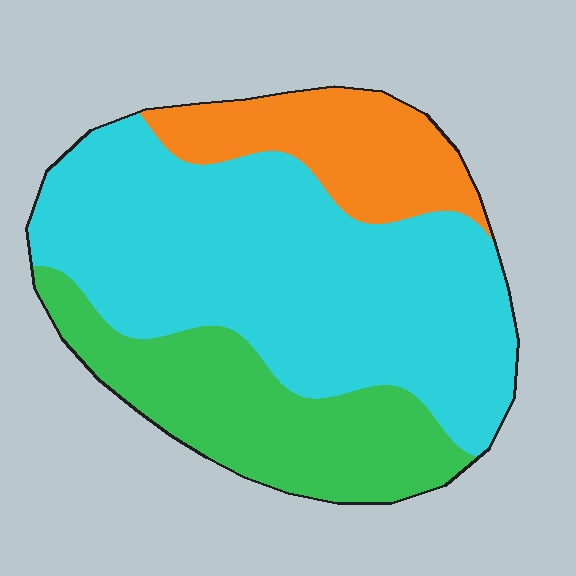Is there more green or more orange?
Green.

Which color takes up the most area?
Cyan, at roughly 55%.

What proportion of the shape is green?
Green takes up between a sixth and a third of the shape.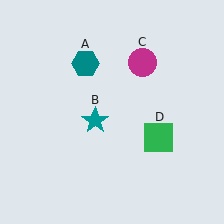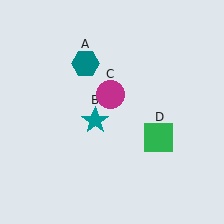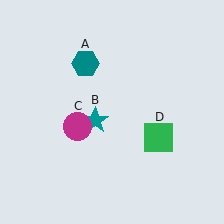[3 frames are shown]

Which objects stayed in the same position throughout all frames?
Teal hexagon (object A) and teal star (object B) and green square (object D) remained stationary.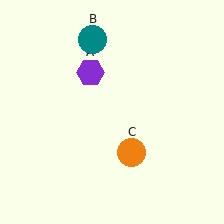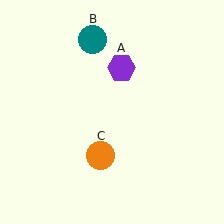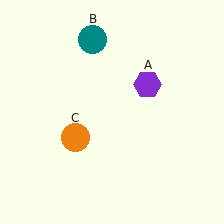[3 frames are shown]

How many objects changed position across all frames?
2 objects changed position: purple hexagon (object A), orange circle (object C).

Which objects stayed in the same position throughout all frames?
Teal circle (object B) remained stationary.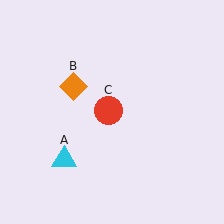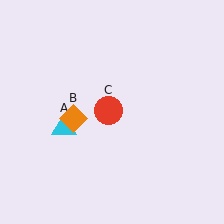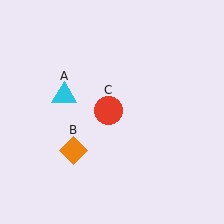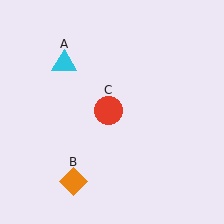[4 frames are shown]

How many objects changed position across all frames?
2 objects changed position: cyan triangle (object A), orange diamond (object B).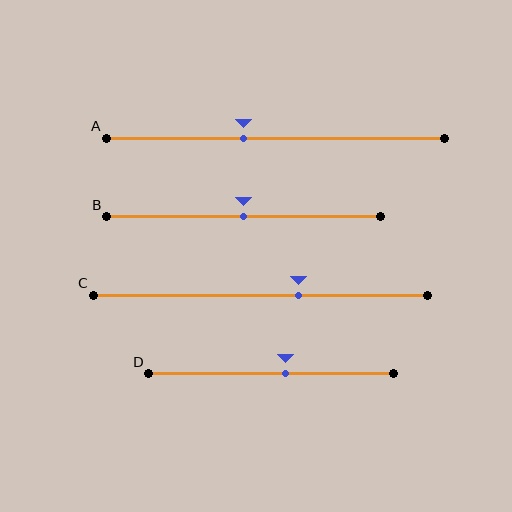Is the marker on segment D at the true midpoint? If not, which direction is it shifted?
No, the marker on segment D is shifted to the right by about 6% of the segment length.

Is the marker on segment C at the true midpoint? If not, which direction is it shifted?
No, the marker on segment C is shifted to the right by about 11% of the segment length.